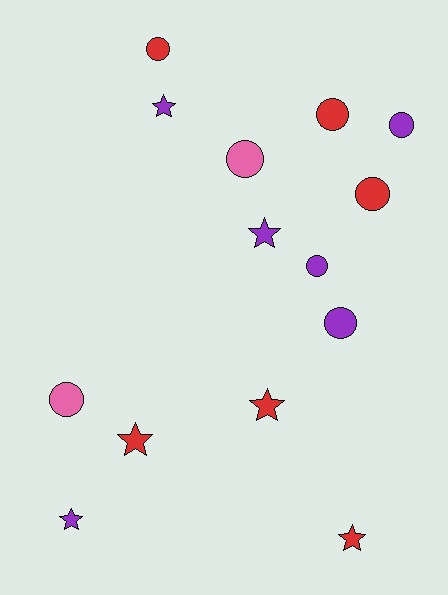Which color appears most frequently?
Purple, with 6 objects.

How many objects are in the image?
There are 14 objects.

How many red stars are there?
There are 3 red stars.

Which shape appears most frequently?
Circle, with 8 objects.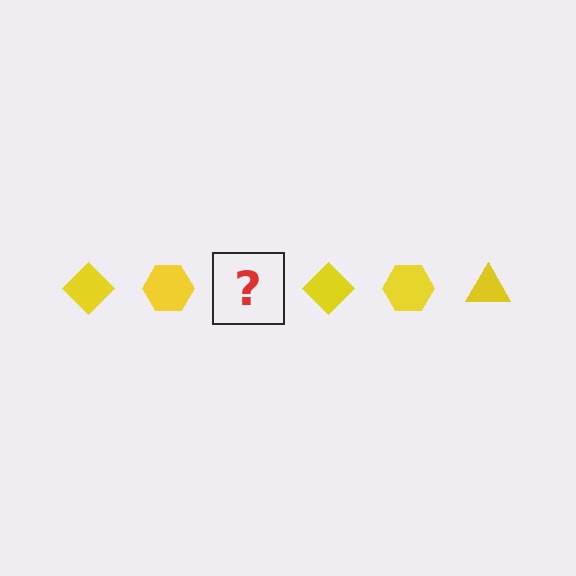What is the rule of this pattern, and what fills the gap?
The rule is that the pattern cycles through diamond, hexagon, triangle shapes in yellow. The gap should be filled with a yellow triangle.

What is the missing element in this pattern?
The missing element is a yellow triangle.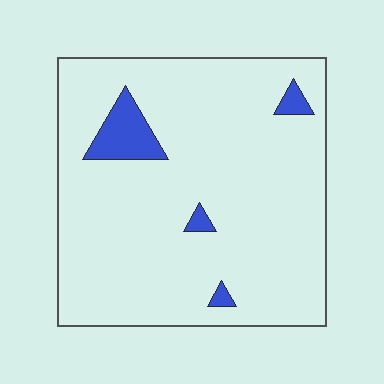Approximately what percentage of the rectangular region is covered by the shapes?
Approximately 5%.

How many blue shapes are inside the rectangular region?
4.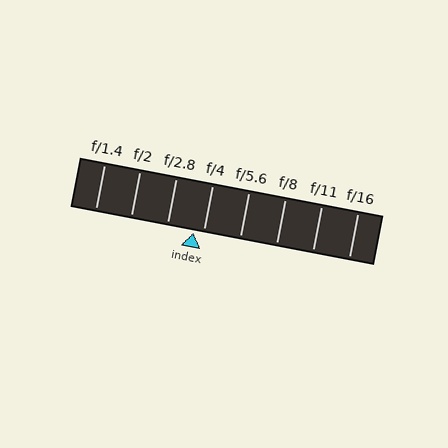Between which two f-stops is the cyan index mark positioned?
The index mark is between f/2.8 and f/4.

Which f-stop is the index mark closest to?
The index mark is closest to f/4.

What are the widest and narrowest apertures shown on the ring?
The widest aperture shown is f/1.4 and the narrowest is f/16.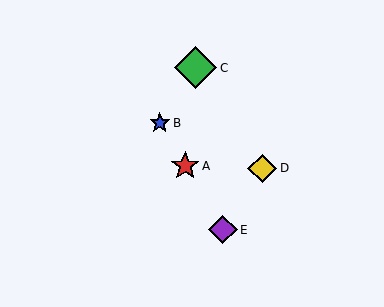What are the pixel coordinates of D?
Object D is at (262, 168).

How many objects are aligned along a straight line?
3 objects (A, B, E) are aligned along a straight line.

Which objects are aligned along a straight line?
Objects A, B, E are aligned along a straight line.